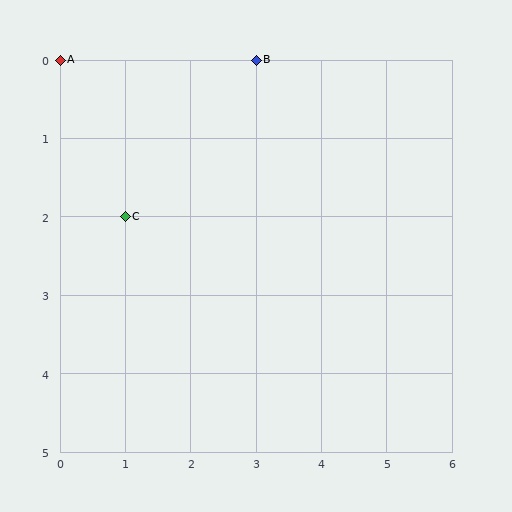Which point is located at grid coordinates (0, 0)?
Point A is at (0, 0).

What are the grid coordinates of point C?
Point C is at grid coordinates (1, 2).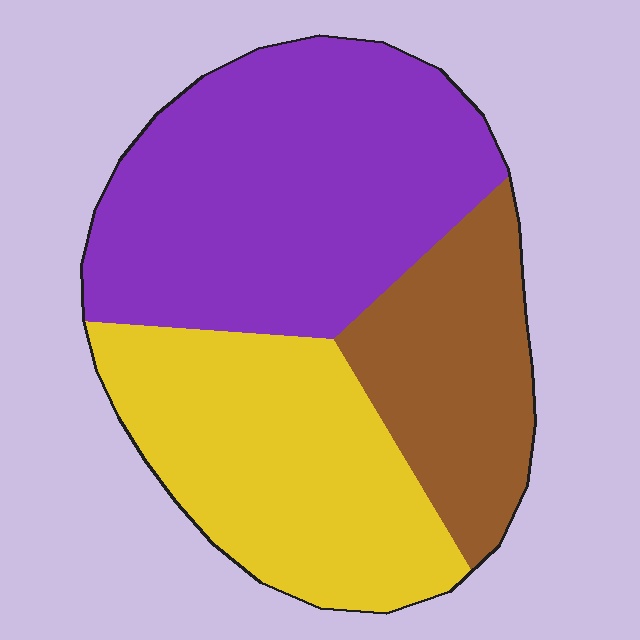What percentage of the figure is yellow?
Yellow takes up about one third (1/3) of the figure.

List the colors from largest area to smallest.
From largest to smallest: purple, yellow, brown.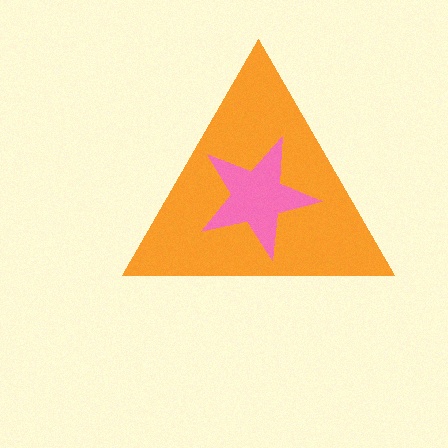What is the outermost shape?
The orange triangle.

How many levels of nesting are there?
2.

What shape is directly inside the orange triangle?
The pink star.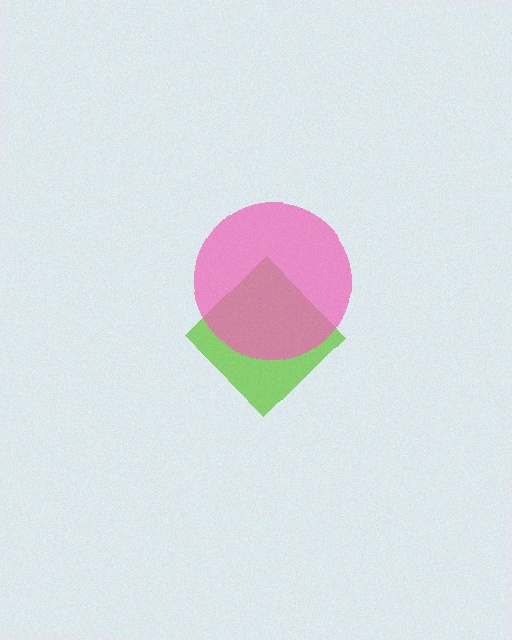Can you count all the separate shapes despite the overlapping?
Yes, there are 2 separate shapes.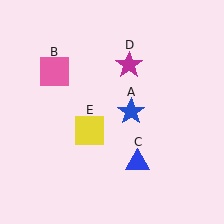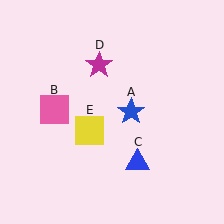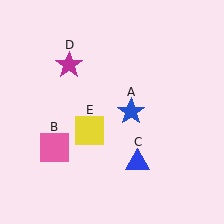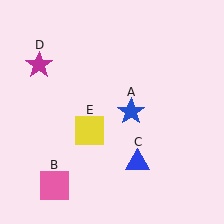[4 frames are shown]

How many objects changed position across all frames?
2 objects changed position: pink square (object B), magenta star (object D).